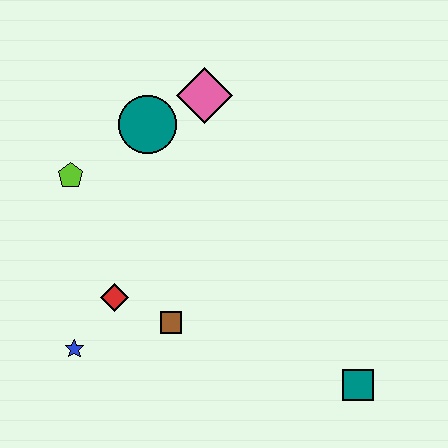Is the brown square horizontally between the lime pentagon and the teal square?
Yes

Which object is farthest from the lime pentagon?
The teal square is farthest from the lime pentagon.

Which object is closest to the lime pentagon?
The teal circle is closest to the lime pentagon.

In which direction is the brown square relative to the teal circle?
The brown square is below the teal circle.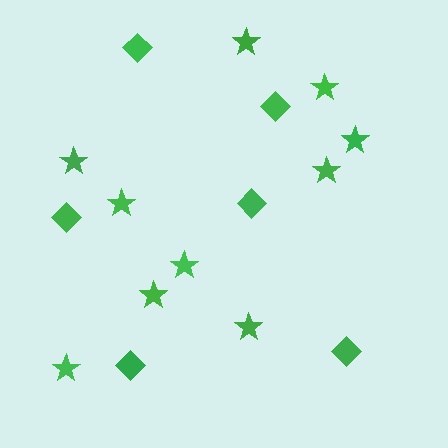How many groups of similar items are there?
There are 2 groups: one group of stars (10) and one group of diamonds (6).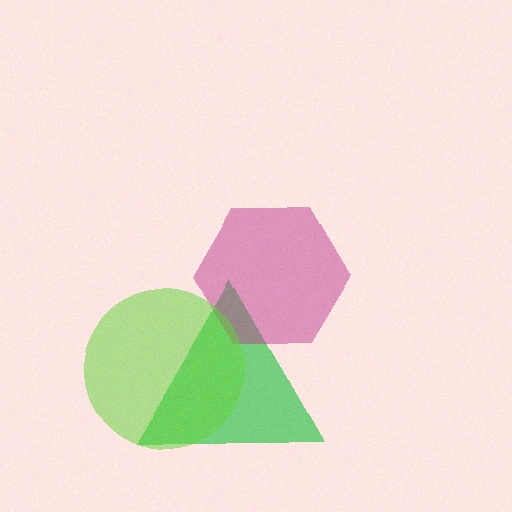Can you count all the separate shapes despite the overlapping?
Yes, there are 3 separate shapes.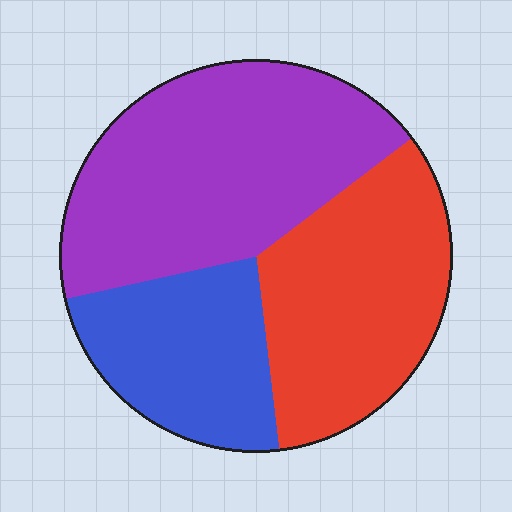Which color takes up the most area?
Purple, at roughly 45%.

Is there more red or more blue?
Red.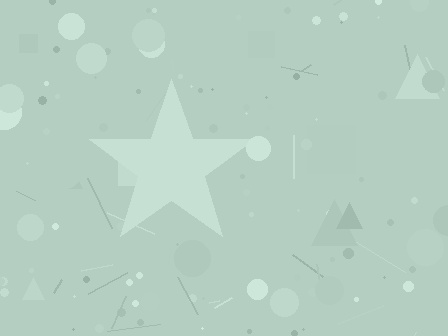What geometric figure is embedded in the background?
A star is embedded in the background.